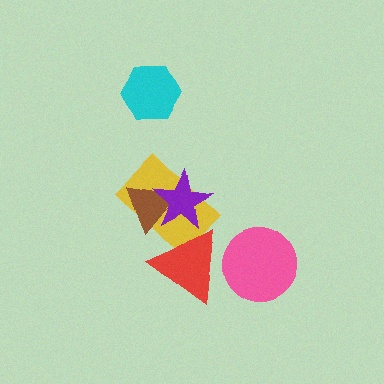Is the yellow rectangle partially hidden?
Yes, it is partially covered by another shape.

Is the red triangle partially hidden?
Yes, it is partially covered by another shape.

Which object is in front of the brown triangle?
The purple star is in front of the brown triangle.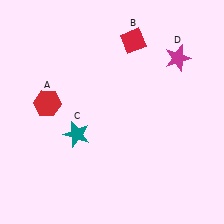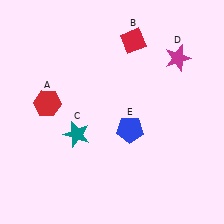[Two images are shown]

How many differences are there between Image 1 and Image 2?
There is 1 difference between the two images.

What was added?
A blue pentagon (E) was added in Image 2.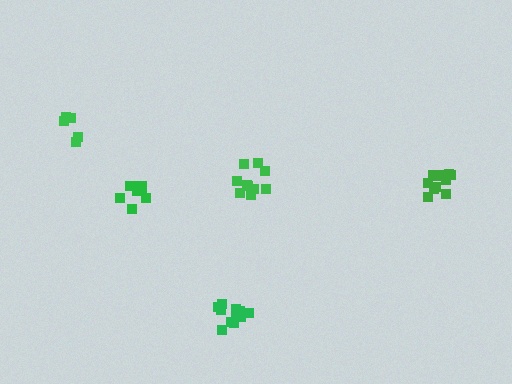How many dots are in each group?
Group 1: 10 dots, Group 2: 11 dots, Group 3: 11 dots, Group 4: 5 dots, Group 5: 9 dots (46 total).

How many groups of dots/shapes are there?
There are 5 groups.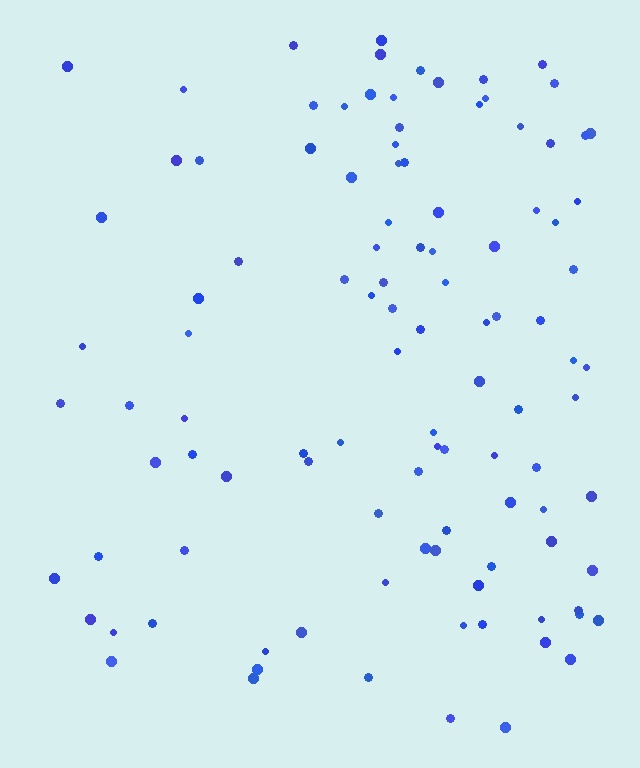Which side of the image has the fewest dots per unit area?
The left.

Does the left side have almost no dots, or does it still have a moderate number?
Still a moderate number, just noticeably fewer than the right.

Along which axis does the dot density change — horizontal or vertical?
Horizontal.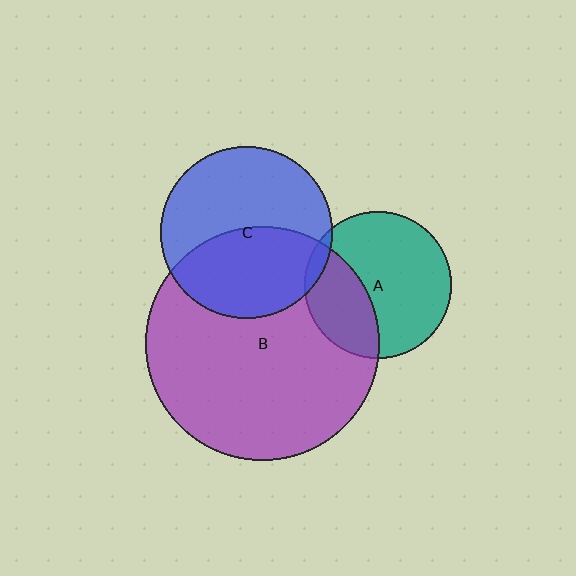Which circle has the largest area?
Circle B (purple).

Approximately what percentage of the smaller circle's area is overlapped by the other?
Approximately 5%.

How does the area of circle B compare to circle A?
Approximately 2.5 times.